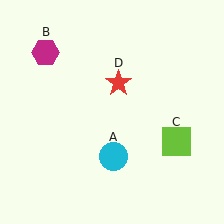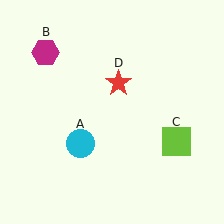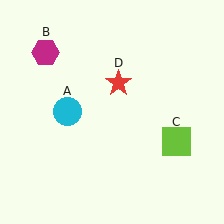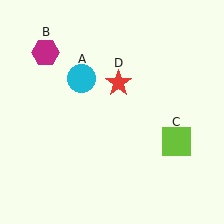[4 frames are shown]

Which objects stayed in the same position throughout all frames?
Magenta hexagon (object B) and lime square (object C) and red star (object D) remained stationary.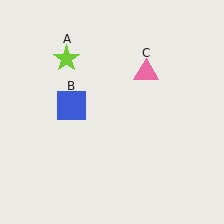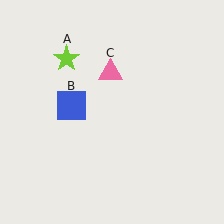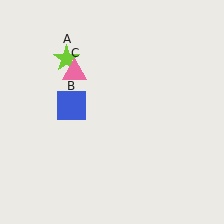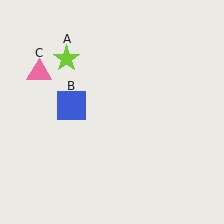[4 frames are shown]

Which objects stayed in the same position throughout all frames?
Lime star (object A) and blue square (object B) remained stationary.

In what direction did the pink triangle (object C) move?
The pink triangle (object C) moved left.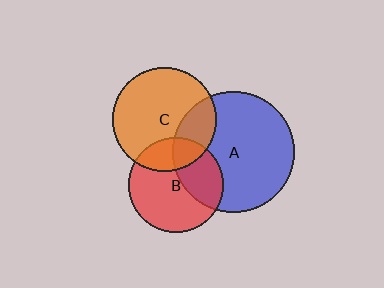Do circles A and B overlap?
Yes.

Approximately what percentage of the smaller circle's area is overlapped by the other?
Approximately 35%.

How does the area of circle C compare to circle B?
Approximately 1.2 times.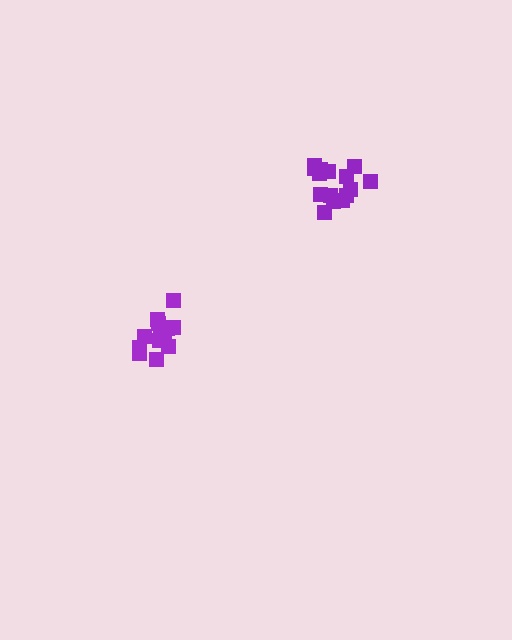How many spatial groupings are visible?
There are 2 spatial groupings.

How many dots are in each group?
Group 1: 16 dots, Group 2: 15 dots (31 total).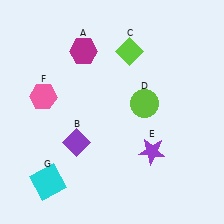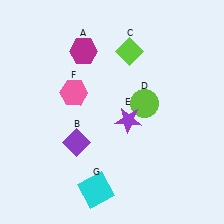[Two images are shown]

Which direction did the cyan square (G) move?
The cyan square (G) moved right.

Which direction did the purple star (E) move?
The purple star (E) moved up.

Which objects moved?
The objects that moved are: the purple star (E), the pink hexagon (F), the cyan square (G).